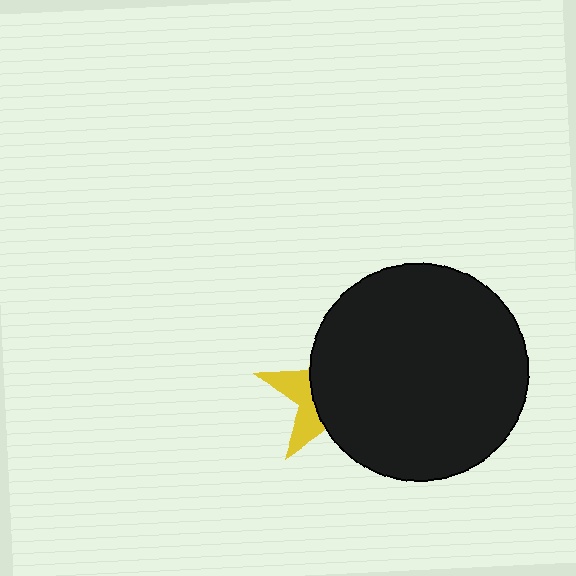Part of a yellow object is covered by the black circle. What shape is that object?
It is a star.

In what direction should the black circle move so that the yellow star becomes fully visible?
The black circle should move right. That is the shortest direction to clear the overlap and leave the yellow star fully visible.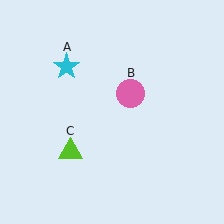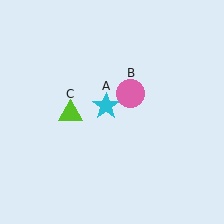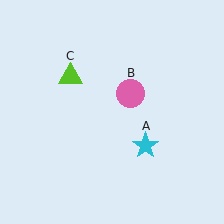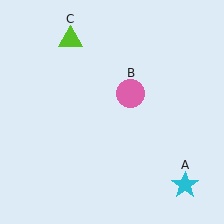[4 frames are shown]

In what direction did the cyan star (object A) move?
The cyan star (object A) moved down and to the right.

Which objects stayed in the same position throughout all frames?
Pink circle (object B) remained stationary.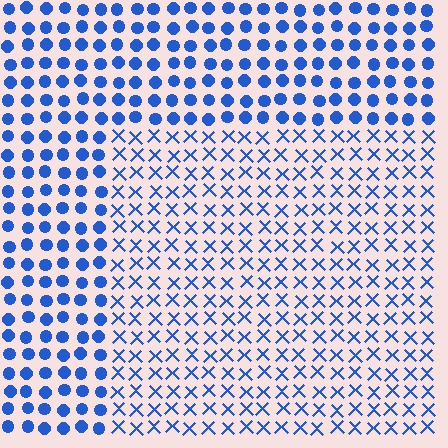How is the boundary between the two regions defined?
The boundary is defined by a change in element shape: X marks inside vs. circles outside. All elements share the same color and spacing.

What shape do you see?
I see a rectangle.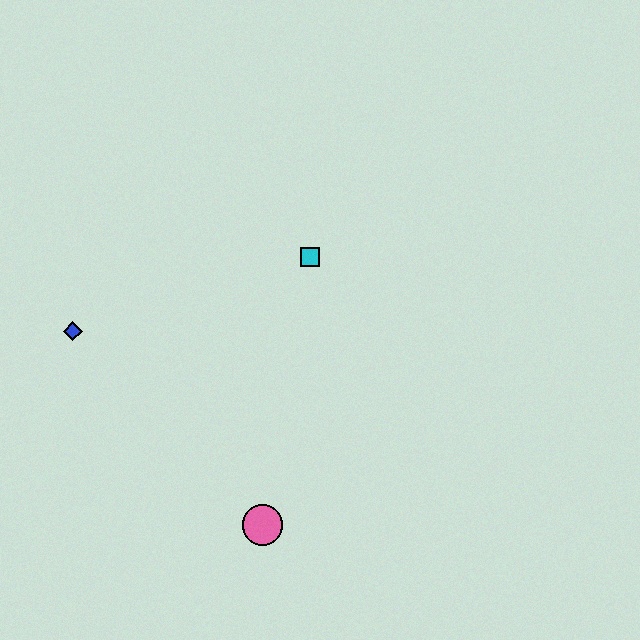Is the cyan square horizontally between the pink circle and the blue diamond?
No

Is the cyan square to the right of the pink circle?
Yes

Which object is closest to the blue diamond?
The cyan square is closest to the blue diamond.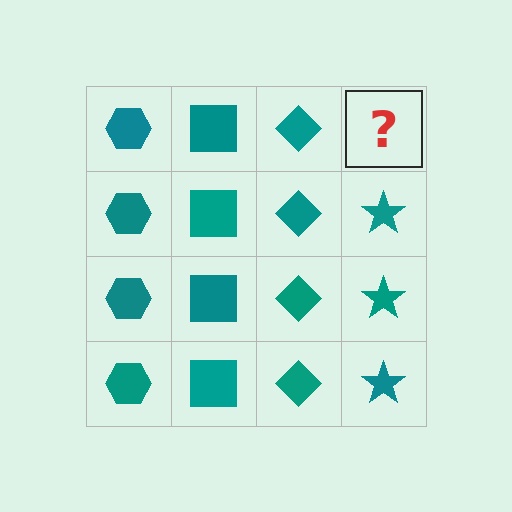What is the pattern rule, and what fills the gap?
The rule is that each column has a consistent shape. The gap should be filled with a teal star.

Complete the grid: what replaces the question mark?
The question mark should be replaced with a teal star.